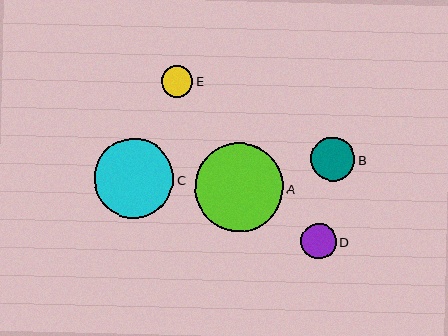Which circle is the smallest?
Circle E is the smallest with a size of approximately 31 pixels.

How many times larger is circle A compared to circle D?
Circle A is approximately 2.5 times the size of circle D.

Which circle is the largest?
Circle A is the largest with a size of approximately 89 pixels.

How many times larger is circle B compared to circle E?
Circle B is approximately 1.4 times the size of circle E.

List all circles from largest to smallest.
From largest to smallest: A, C, B, D, E.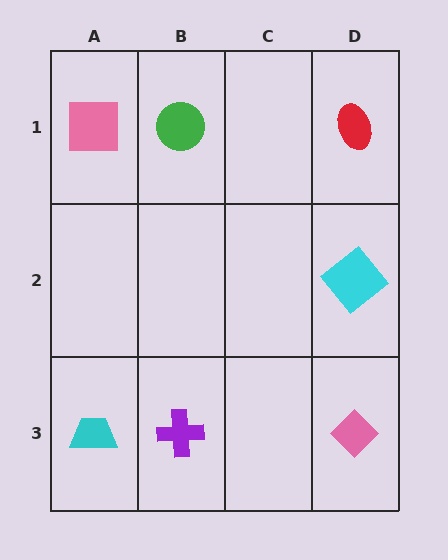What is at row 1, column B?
A green circle.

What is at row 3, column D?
A pink diamond.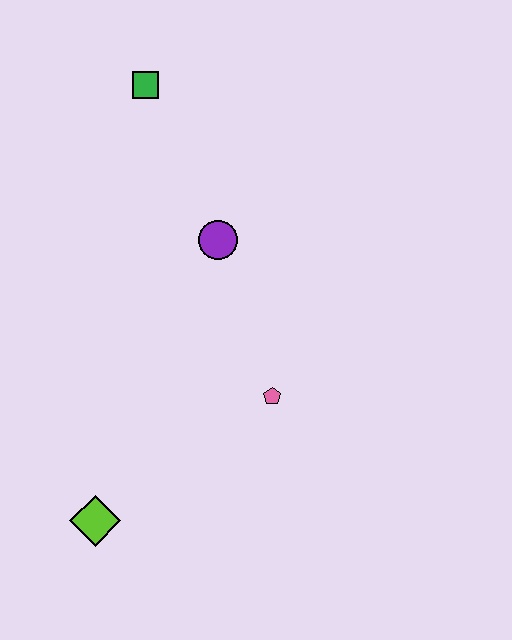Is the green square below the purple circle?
No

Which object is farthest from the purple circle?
The lime diamond is farthest from the purple circle.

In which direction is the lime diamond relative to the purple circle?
The lime diamond is below the purple circle.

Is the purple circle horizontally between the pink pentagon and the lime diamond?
Yes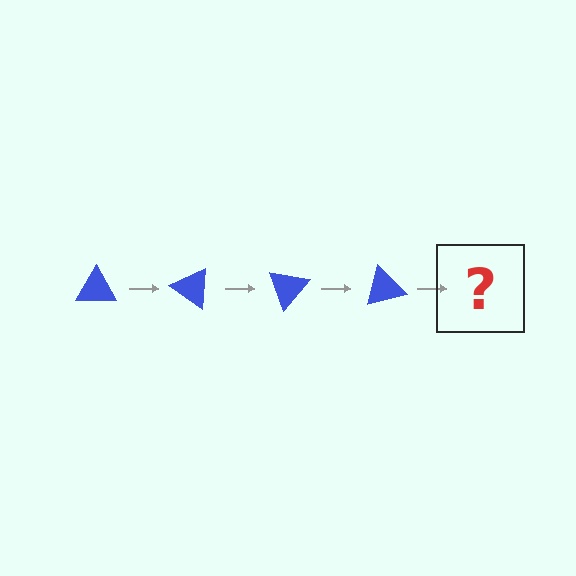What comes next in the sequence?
The next element should be a blue triangle rotated 140 degrees.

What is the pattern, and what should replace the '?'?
The pattern is that the triangle rotates 35 degrees each step. The '?' should be a blue triangle rotated 140 degrees.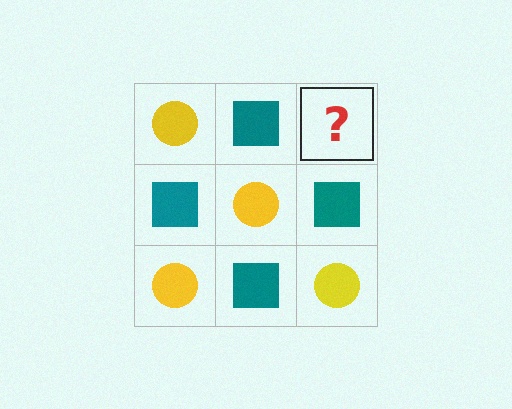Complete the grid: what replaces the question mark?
The question mark should be replaced with a yellow circle.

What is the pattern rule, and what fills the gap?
The rule is that it alternates yellow circle and teal square in a checkerboard pattern. The gap should be filled with a yellow circle.